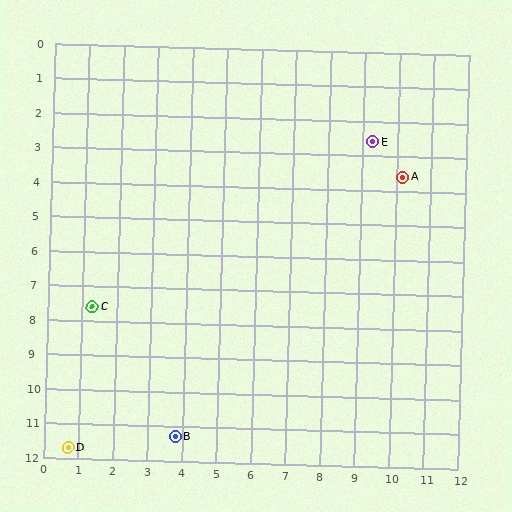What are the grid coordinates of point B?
Point B is at approximately (3.8, 11.3).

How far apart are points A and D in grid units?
Points A and D are about 12.5 grid units apart.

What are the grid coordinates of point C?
Point C is at approximately (1.3, 7.6).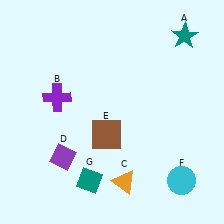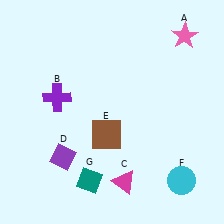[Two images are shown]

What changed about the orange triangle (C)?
In Image 1, C is orange. In Image 2, it changed to magenta.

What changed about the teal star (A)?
In Image 1, A is teal. In Image 2, it changed to pink.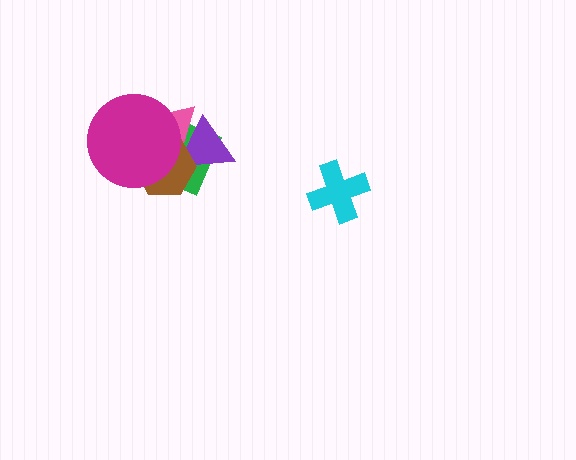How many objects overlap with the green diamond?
4 objects overlap with the green diamond.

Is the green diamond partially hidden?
Yes, it is partially covered by another shape.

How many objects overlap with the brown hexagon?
4 objects overlap with the brown hexagon.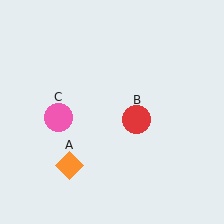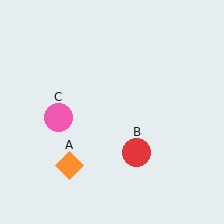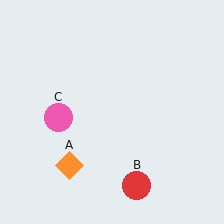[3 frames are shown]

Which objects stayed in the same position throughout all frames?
Orange diamond (object A) and pink circle (object C) remained stationary.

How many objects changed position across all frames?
1 object changed position: red circle (object B).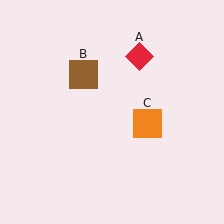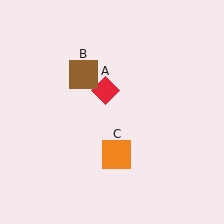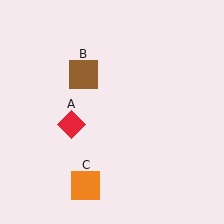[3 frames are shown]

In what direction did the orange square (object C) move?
The orange square (object C) moved down and to the left.